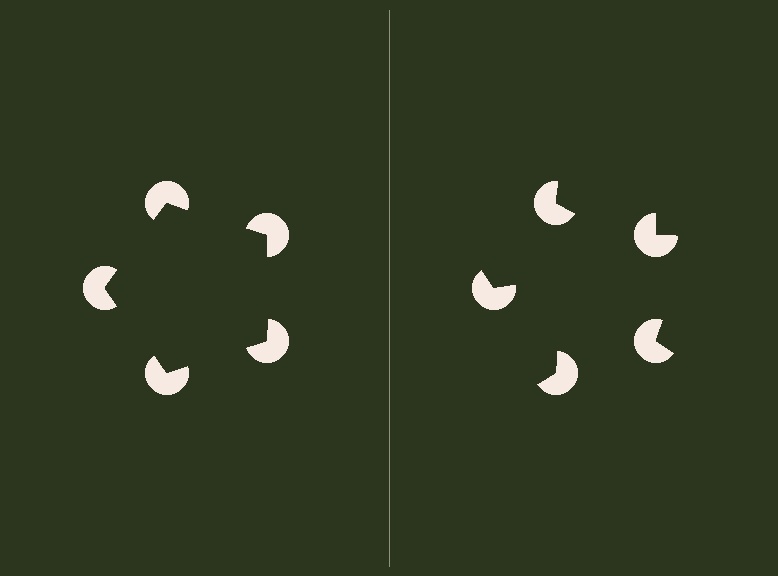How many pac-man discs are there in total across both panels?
10 — 5 on each side.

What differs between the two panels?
The pac-man discs are positioned identically on both sides; only the wedge orientations differ. On the left they align to a pentagon; on the right they are misaligned.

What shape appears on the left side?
An illusory pentagon.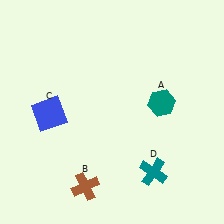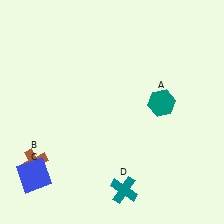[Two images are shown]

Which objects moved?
The objects that moved are: the brown cross (B), the blue square (C), the teal cross (D).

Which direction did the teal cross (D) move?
The teal cross (D) moved left.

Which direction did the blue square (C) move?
The blue square (C) moved down.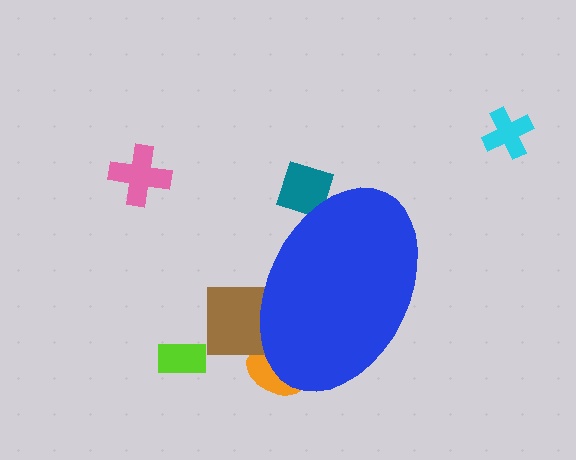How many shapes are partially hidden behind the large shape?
3 shapes are partially hidden.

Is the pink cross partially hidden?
No, the pink cross is fully visible.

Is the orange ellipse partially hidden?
Yes, the orange ellipse is partially hidden behind the blue ellipse.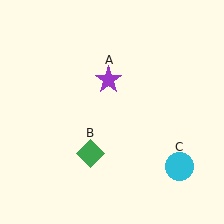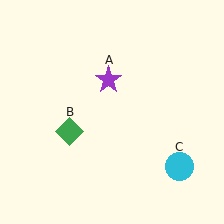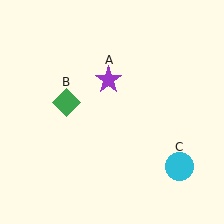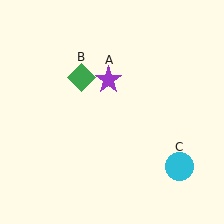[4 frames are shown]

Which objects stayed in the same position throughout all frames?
Purple star (object A) and cyan circle (object C) remained stationary.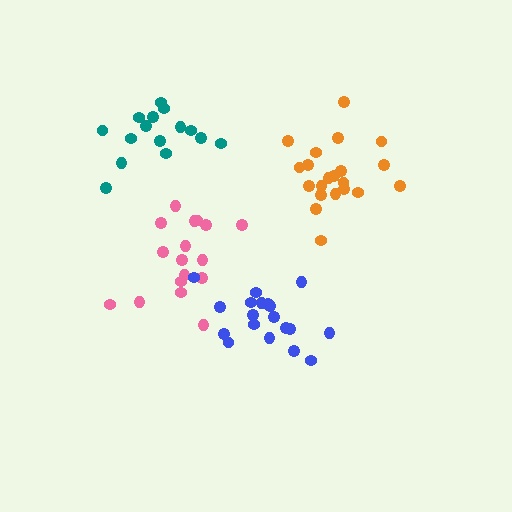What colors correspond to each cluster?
The clusters are colored: pink, orange, teal, blue.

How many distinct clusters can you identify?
There are 4 distinct clusters.